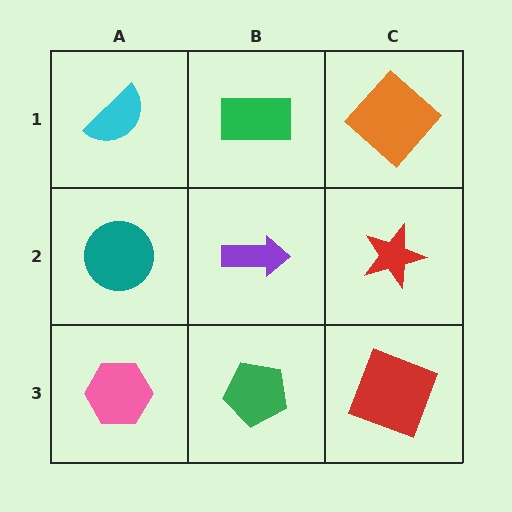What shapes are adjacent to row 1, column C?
A red star (row 2, column C), a green rectangle (row 1, column B).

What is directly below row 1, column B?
A purple arrow.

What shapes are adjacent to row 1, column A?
A teal circle (row 2, column A), a green rectangle (row 1, column B).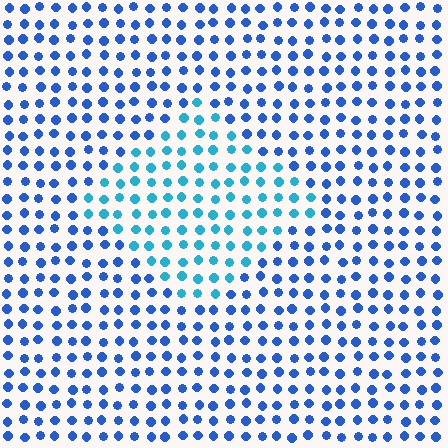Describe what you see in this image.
The image is filled with small blue elements in a uniform arrangement. A diamond-shaped region is visible where the elements are tinted to a slightly different hue, forming a subtle color boundary.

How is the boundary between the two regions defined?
The boundary is defined purely by a slight shift in hue (about 30 degrees). Spacing, size, and orientation are identical on both sides.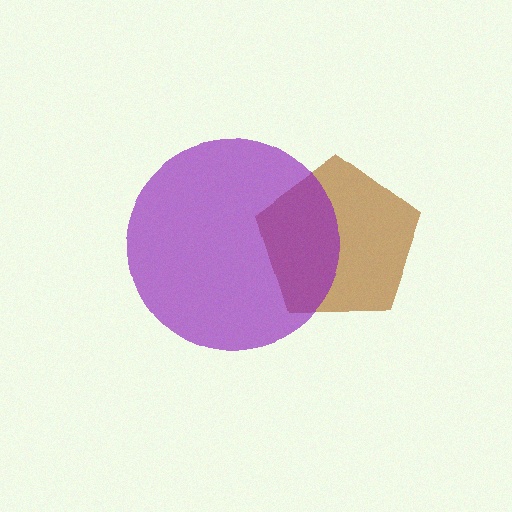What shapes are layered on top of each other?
The layered shapes are: a brown pentagon, a purple circle.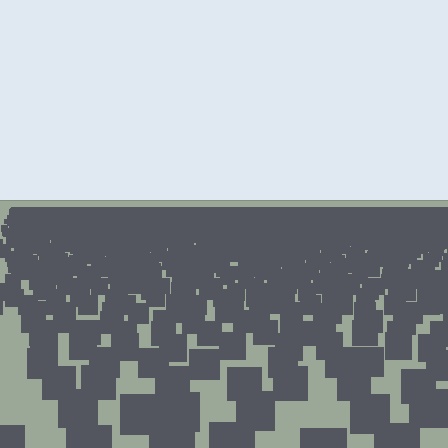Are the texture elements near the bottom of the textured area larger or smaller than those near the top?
Larger. Near the bottom, elements are closer to the viewer and appear at a bigger on-screen size.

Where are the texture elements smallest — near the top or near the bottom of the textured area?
Near the top.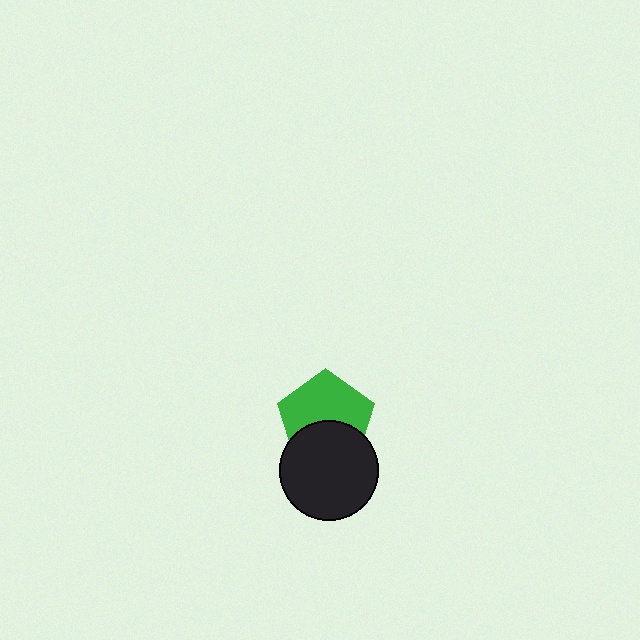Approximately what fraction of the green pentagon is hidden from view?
Roughly 40% of the green pentagon is hidden behind the black circle.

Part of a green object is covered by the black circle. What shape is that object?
It is a pentagon.